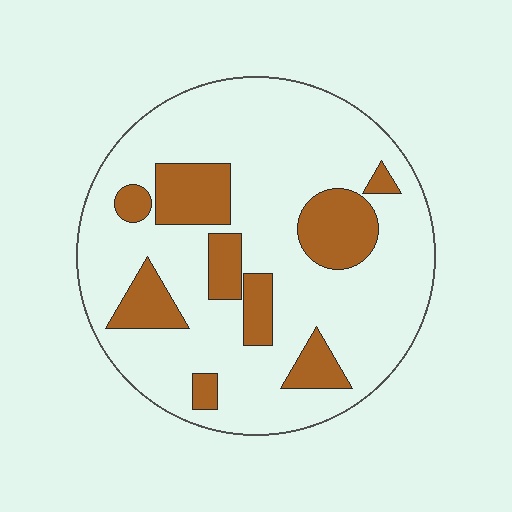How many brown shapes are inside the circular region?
9.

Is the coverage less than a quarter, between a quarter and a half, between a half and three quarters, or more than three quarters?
Less than a quarter.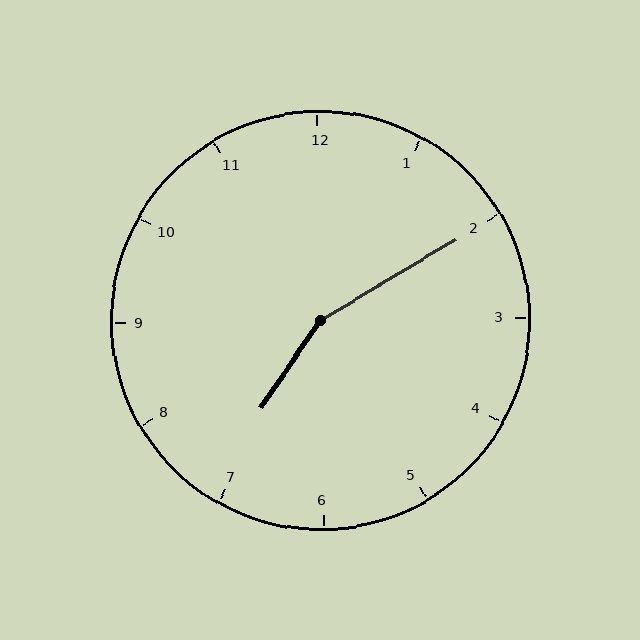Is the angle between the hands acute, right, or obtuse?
It is obtuse.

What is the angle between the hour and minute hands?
Approximately 155 degrees.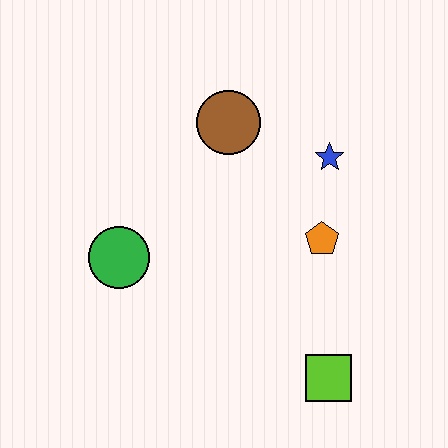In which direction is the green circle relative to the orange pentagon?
The green circle is to the left of the orange pentagon.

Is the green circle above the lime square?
Yes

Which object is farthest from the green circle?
The lime square is farthest from the green circle.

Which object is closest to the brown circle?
The blue star is closest to the brown circle.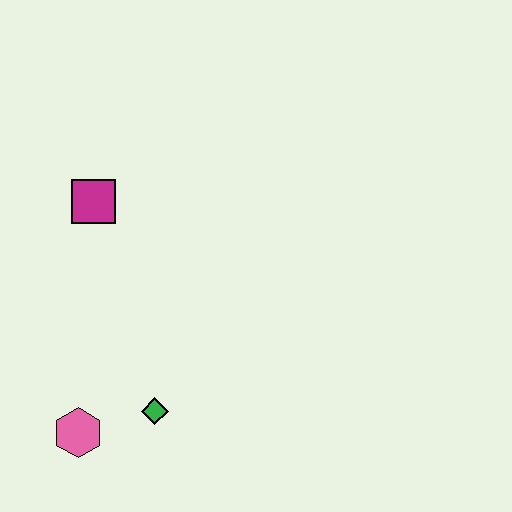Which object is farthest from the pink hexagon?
The magenta square is farthest from the pink hexagon.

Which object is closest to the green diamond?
The pink hexagon is closest to the green diamond.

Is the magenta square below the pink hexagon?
No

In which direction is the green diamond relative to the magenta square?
The green diamond is below the magenta square.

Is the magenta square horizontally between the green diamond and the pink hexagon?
Yes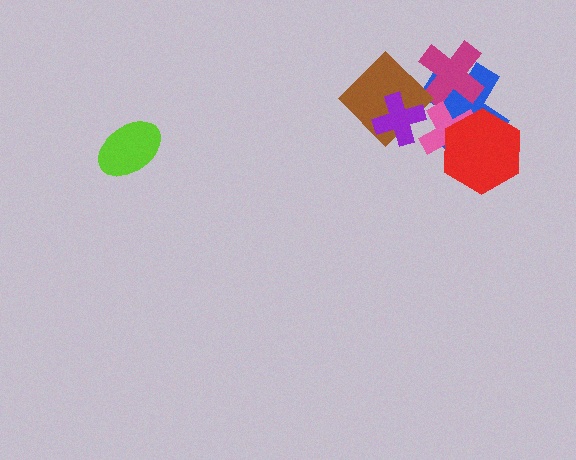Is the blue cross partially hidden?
Yes, it is partially covered by another shape.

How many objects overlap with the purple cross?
1 object overlaps with the purple cross.